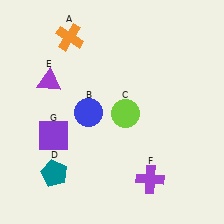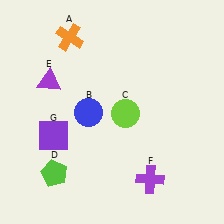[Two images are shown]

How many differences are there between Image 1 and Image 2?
There is 1 difference between the two images.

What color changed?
The pentagon (D) changed from teal in Image 1 to lime in Image 2.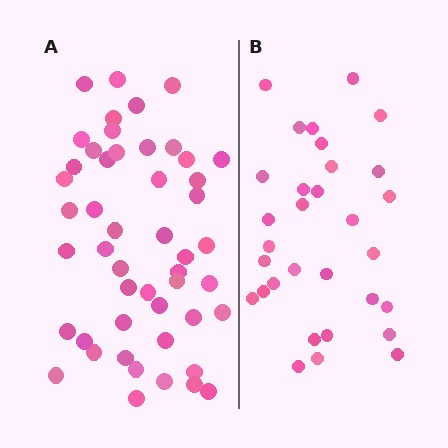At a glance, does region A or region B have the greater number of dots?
Region A (the left region) has more dots.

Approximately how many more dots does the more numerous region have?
Region A has approximately 20 more dots than region B.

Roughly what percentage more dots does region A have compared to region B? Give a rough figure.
About 60% more.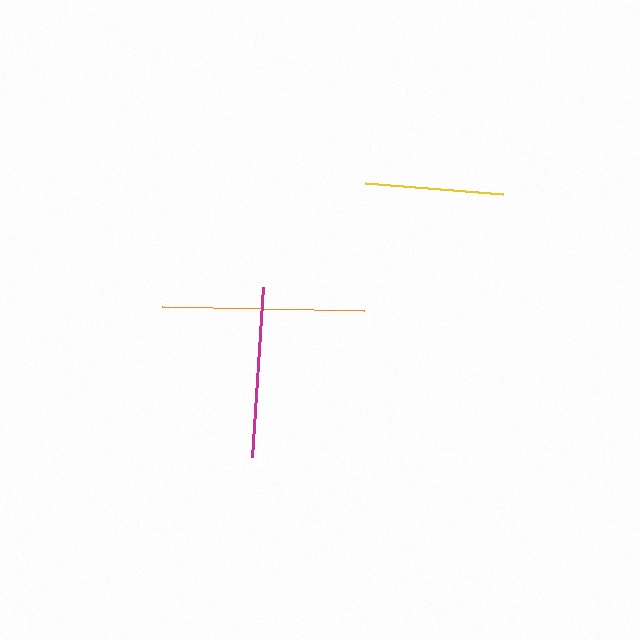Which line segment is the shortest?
The yellow line is the shortest at approximately 139 pixels.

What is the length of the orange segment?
The orange segment is approximately 202 pixels long.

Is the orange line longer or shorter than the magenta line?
The orange line is longer than the magenta line.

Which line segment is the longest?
The orange line is the longest at approximately 202 pixels.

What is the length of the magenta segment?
The magenta segment is approximately 170 pixels long.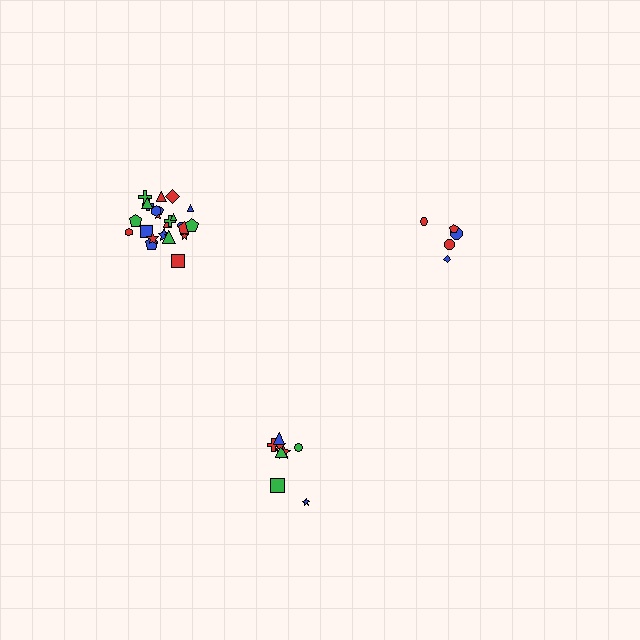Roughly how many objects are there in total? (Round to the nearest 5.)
Roughly 40 objects in total.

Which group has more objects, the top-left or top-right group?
The top-left group.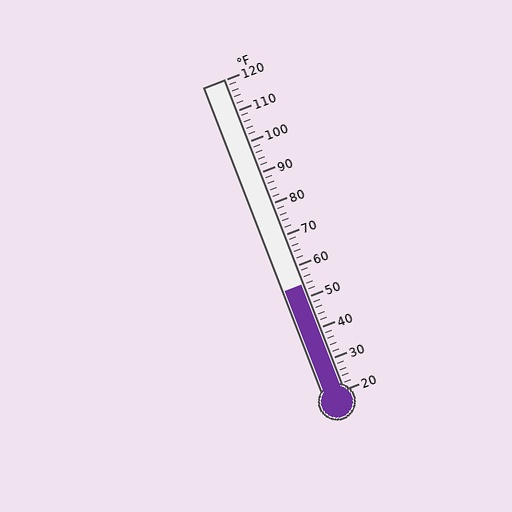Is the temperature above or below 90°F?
The temperature is below 90°F.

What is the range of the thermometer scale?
The thermometer scale ranges from 20°F to 120°F.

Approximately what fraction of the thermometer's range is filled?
The thermometer is filled to approximately 35% of its range.